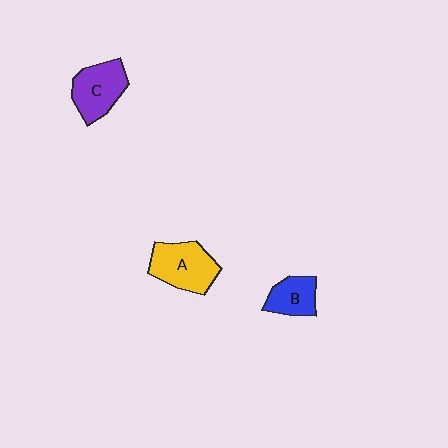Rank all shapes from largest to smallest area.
From largest to smallest: A (yellow), C (purple), B (blue).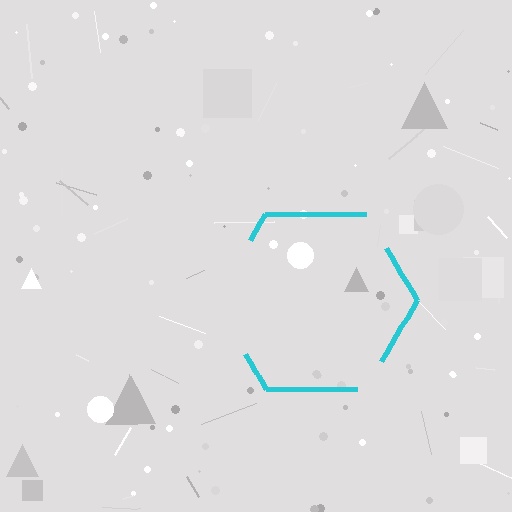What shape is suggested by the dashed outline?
The dashed outline suggests a hexagon.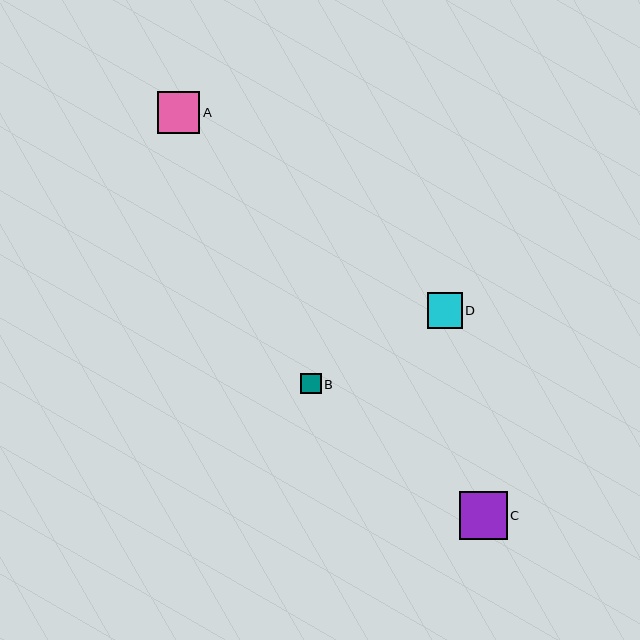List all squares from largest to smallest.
From largest to smallest: C, A, D, B.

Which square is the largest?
Square C is the largest with a size of approximately 48 pixels.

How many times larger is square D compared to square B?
Square D is approximately 1.7 times the size of square B.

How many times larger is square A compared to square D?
Square A is approximately 1.2 times the size of square D.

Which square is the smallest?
Square B is the smallest with a size of approximately 21 pixels.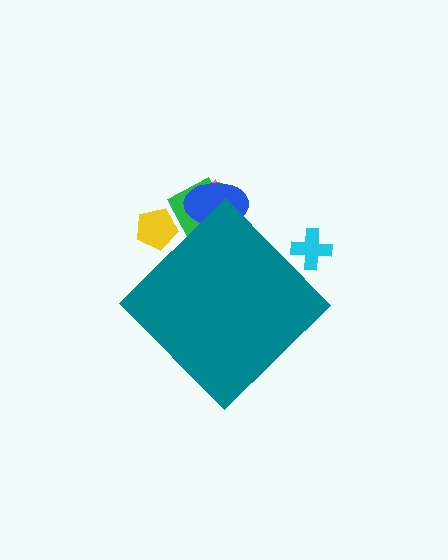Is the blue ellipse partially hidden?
Yes, the blue ellipse is partially hidden behind the teal diamond.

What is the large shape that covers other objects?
A teal diamond.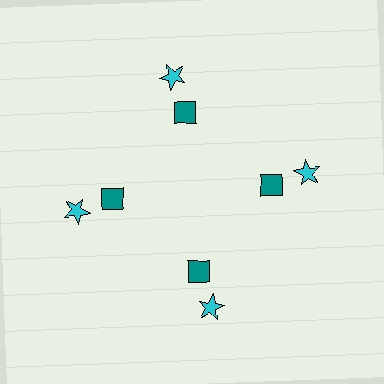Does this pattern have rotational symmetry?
Yes, this pattern has 4-fold rotational symmetry. It looks the same after rotating 90 degrees around the center.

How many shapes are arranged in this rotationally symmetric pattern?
There are 8 shapes, arranged in 4 groups of 2.